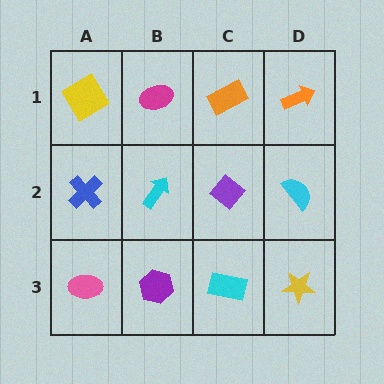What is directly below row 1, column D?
A cyan semicircle.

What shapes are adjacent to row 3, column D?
A cyan semicircle (row 2, column D), a cyan rectangle (row 3, column C).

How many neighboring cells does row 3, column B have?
3.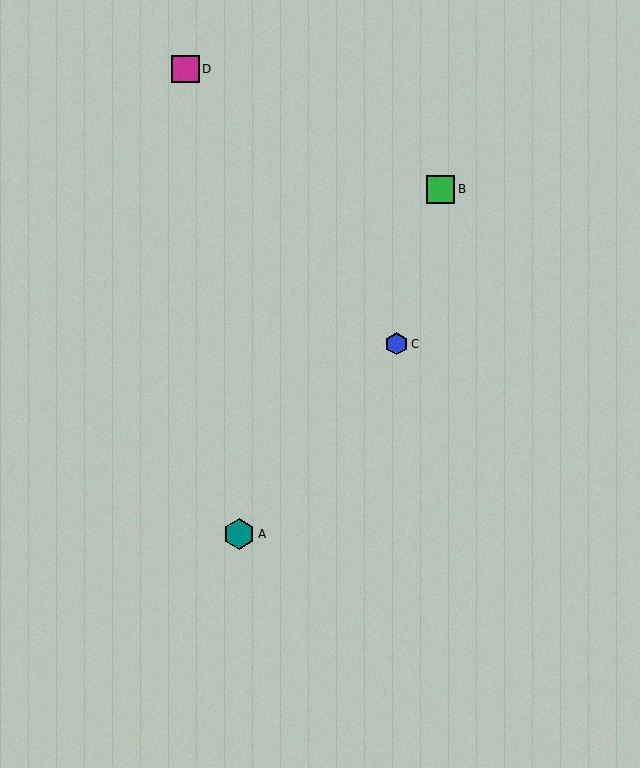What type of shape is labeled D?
Shape D is a magenta square.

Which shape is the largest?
The teal hexagon (labeled A) is the largest.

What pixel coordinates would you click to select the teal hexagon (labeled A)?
Click at (239, 534) to select the teal hexagon A.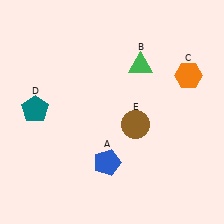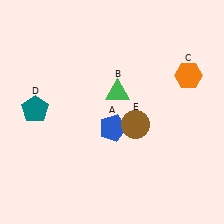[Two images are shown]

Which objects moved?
The objects that moved are: the blue pentagon (A), the green triangle (B).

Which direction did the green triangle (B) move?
The green triangle (B) moved down.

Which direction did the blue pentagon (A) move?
The blue pentagon (A) moved up.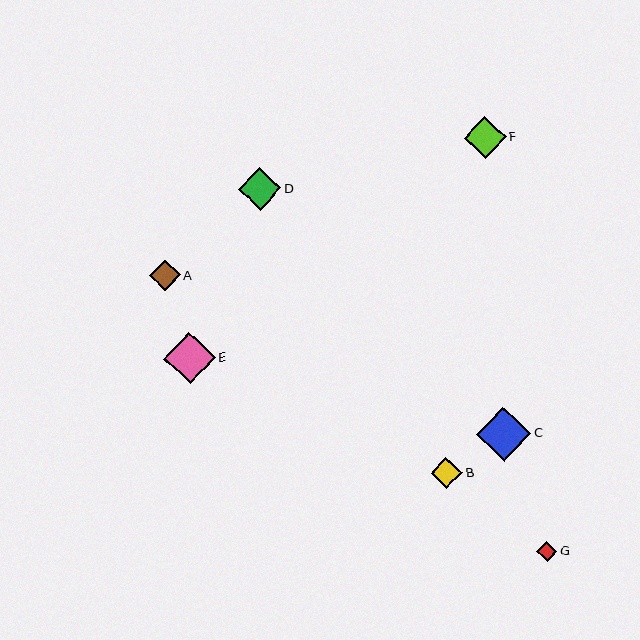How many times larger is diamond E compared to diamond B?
Diamond E is approximately 1.6 times the size of diamond B.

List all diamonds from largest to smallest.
From largest to smallest: C, E, D, F, B, A, G.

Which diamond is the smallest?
Diamond G is the smallest with a size of approximately 20 pixels.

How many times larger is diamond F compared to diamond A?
Diamond F is approximately 1.3 times the size of diamond A.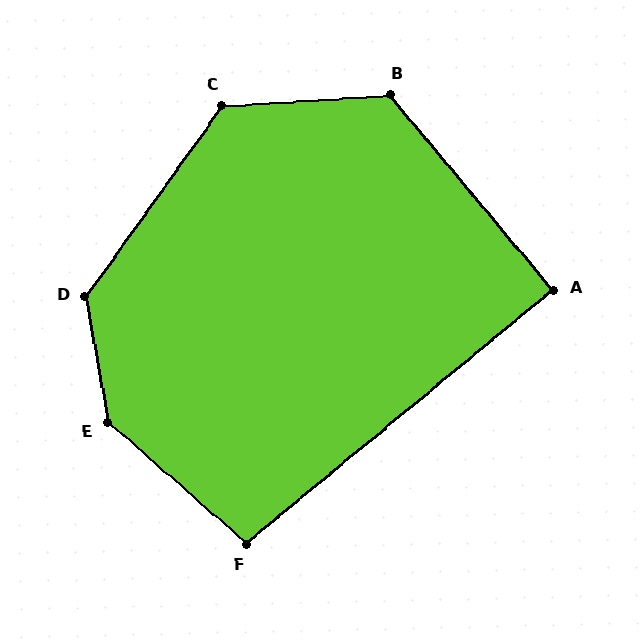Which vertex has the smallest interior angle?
A, at approximately 90 degrees.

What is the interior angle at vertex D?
Approximately 134 degrees (obtuse).